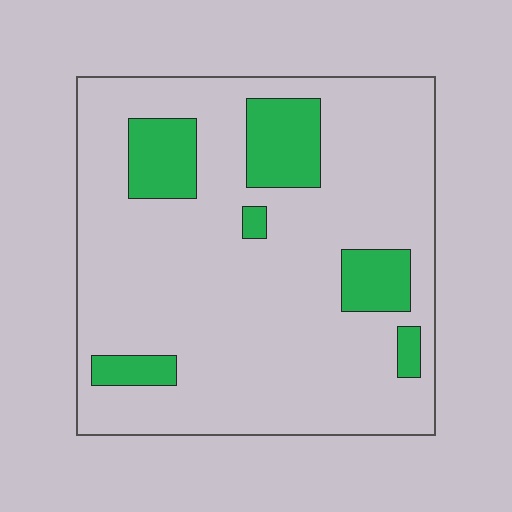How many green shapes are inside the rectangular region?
6.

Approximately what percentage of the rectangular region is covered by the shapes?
Approximately 15%.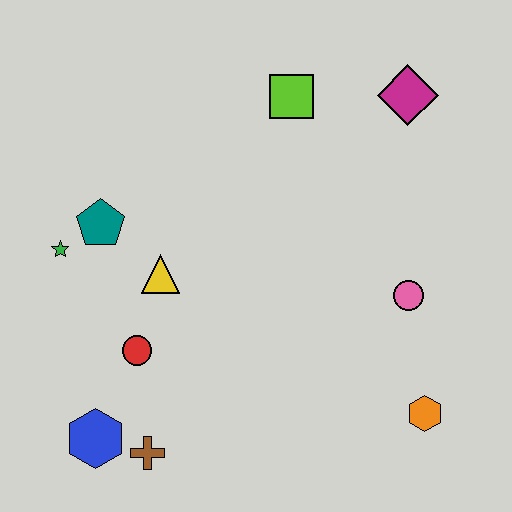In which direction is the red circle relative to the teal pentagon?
The red circle is below the teal pentagon.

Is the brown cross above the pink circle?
No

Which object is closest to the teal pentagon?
The green star is closest to the teal pentagon.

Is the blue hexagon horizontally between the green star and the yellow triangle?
Yes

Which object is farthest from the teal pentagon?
The orange hexagon is farthest from the teal pentagon.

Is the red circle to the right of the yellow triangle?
No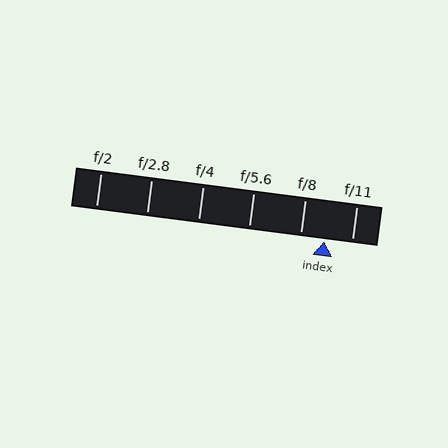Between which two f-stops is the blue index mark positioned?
The index mark is between f/8 and f/11.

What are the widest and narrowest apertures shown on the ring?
The widest aperture shown is f/2 and the narrowest is f/11.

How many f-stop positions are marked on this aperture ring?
There are 6 f-stop positions marked.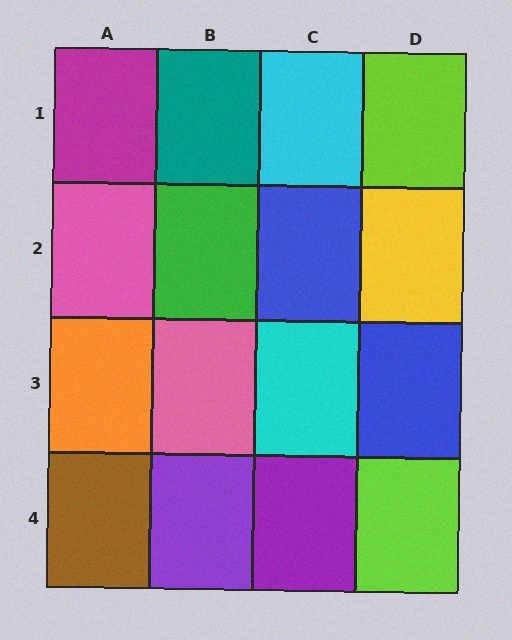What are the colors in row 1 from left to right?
Magenta, teal, cyan, lime.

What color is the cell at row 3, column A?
Orange.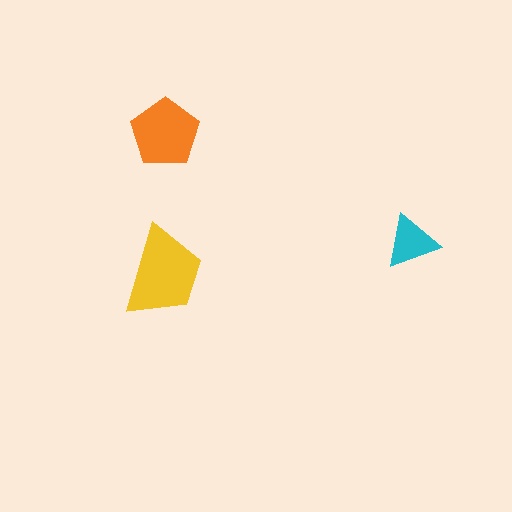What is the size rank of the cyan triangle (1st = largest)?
3rd.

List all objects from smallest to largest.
The cyan triangle, the orange pentagon, the yellow trapezoid.